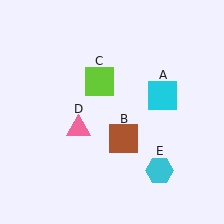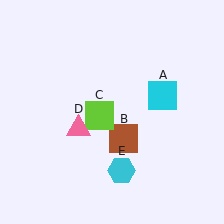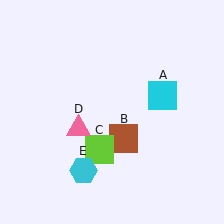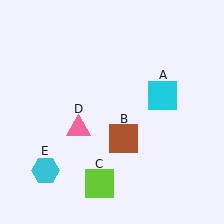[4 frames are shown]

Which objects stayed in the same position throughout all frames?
Cyan square (object A) and brown square (object B) and pink triangle (object D) remained stationary.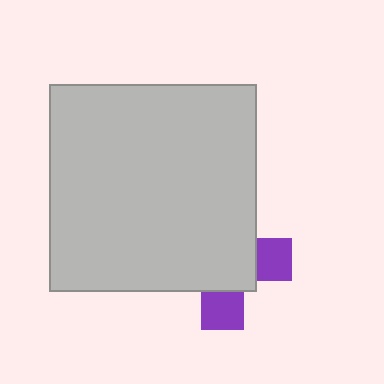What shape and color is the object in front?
The object in front is a light gray square.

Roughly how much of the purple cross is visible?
A small part of it is visible (roughly 30%).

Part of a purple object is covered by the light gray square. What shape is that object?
It is a cross.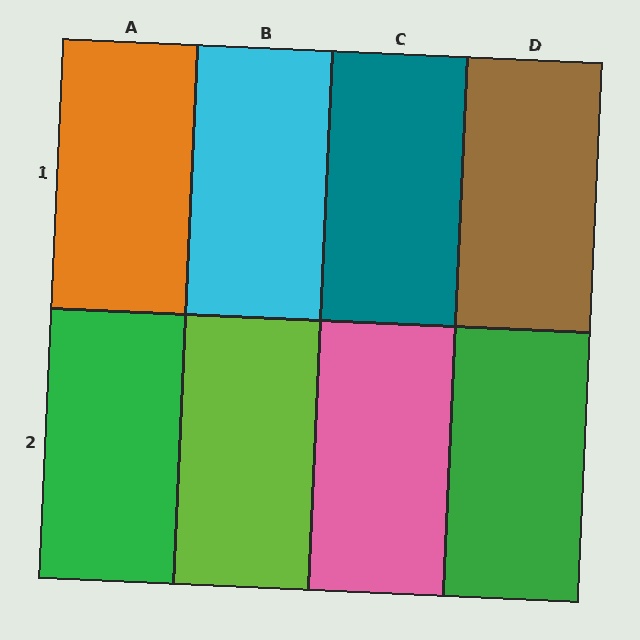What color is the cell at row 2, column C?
Pink.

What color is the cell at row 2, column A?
Green.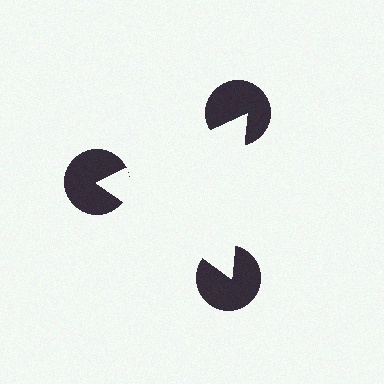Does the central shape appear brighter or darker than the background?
It typically appears slightly brighter than the background, even though no actual brightness change is drawn.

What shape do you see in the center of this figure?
An illusory triangle — its edges are inferred from the aligned wedge cuts in the pac-man discs, not physically drawn.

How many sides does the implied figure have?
3 sides.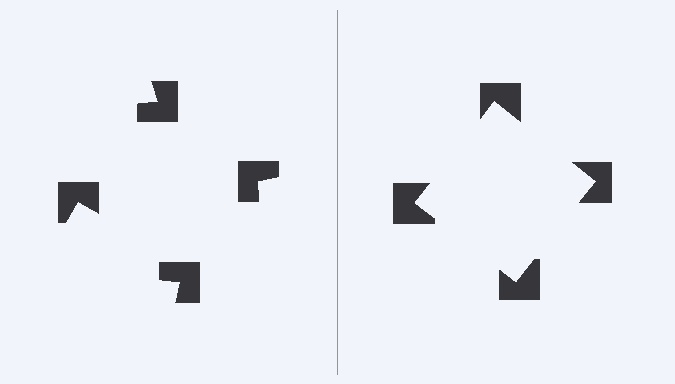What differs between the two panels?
The notched squares are positioned identically on both sides; only the wedge orientations differ. On the right they align to a square; on the left they are misaligned.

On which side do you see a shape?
An illusory square appears on the right side. On the left side the wedge cuts are rotated, so no coherent shape forms.